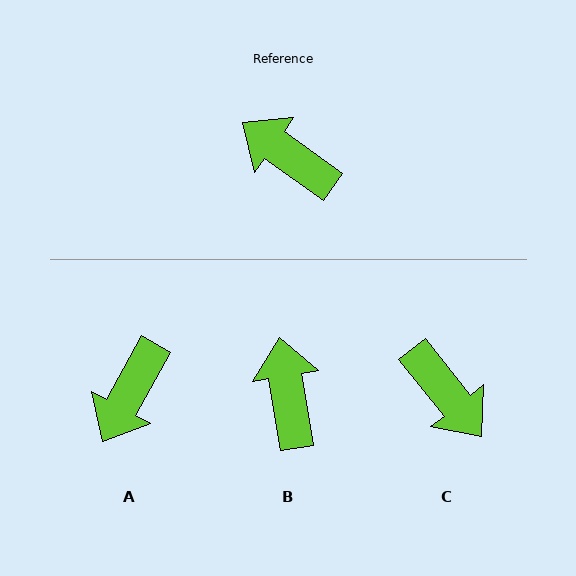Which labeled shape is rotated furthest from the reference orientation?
C, about 164 degrees away.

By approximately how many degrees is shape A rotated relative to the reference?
Approximately 97 degrees counter-clockwise.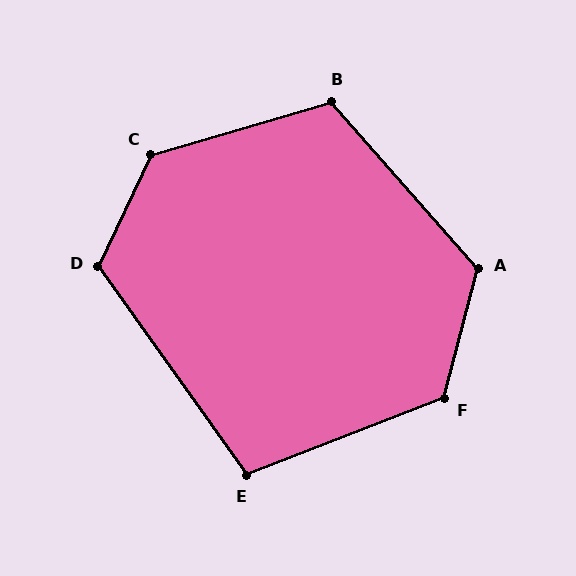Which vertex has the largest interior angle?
C, at approximately 132 degrees.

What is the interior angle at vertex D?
Approximately 119 degrees (obtuse).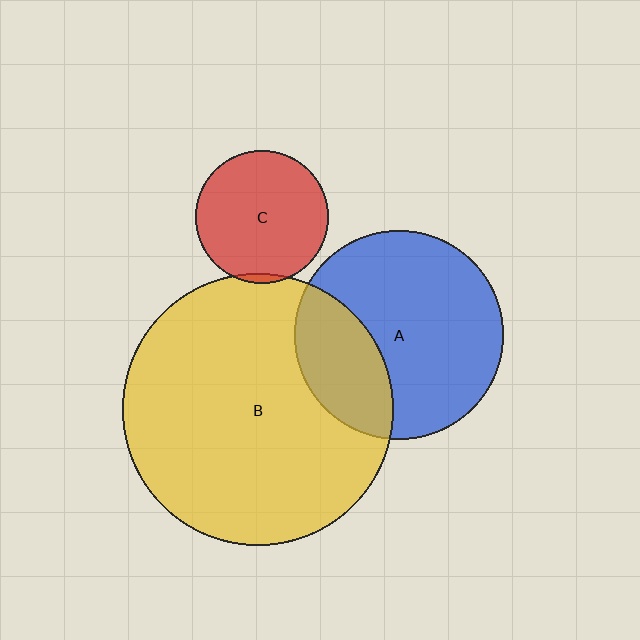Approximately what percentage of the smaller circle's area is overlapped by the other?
Approximately 30%.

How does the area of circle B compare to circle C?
Approximately 4.1 times.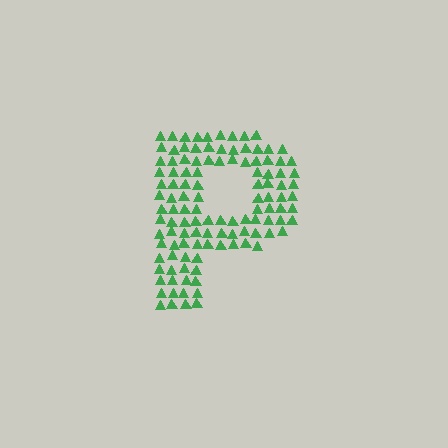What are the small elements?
The small elements are triangles.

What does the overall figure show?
The overall figure shows the letter P.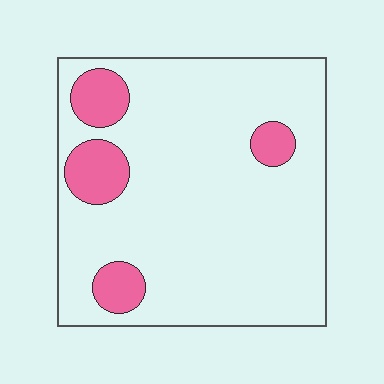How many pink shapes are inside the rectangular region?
4.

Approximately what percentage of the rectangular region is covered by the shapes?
Approximately 15%.